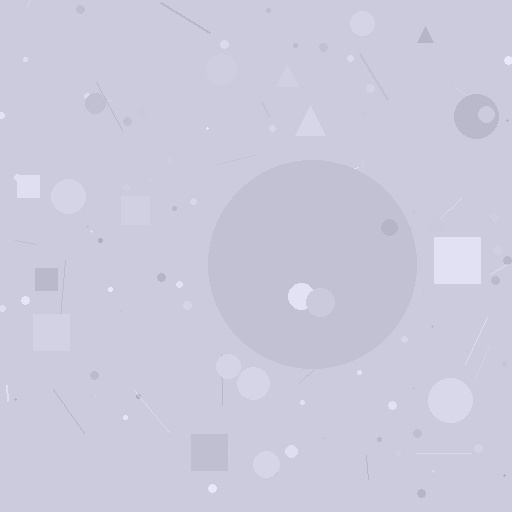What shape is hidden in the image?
A circle is hidden in the image.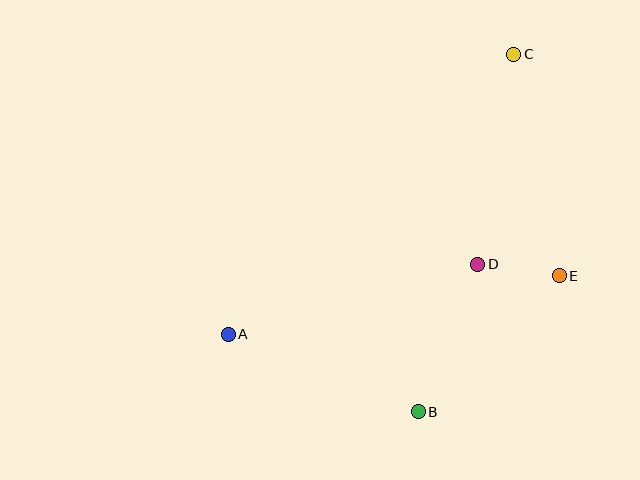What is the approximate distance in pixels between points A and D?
The distance between A and D is approximately 259 pixels.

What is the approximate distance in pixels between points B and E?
The distance between B and E is approximately 196 pixels.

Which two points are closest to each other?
Points D and E are closest to each other.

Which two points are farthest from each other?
Points A and C are farthest from each other.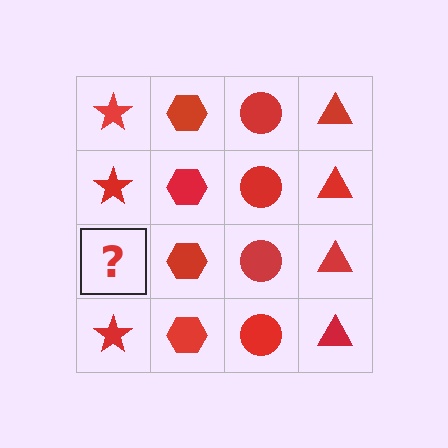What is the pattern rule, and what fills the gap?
The rule is that each column has a consistent shape. The gap should be filled with a red star.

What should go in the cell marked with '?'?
The missing cell should contain a red star.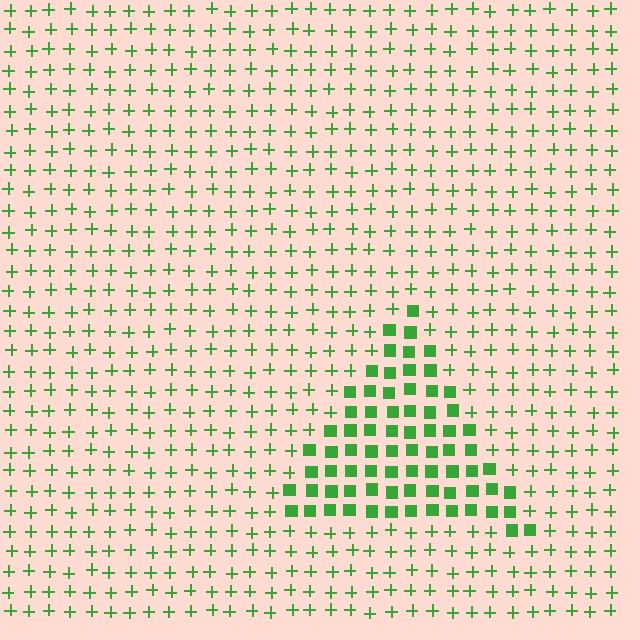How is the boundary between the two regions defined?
The boundary is defined by a change in element shape: squares inside vs. plus signs outside. All elements share the same color and spacing.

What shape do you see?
I see a triangle.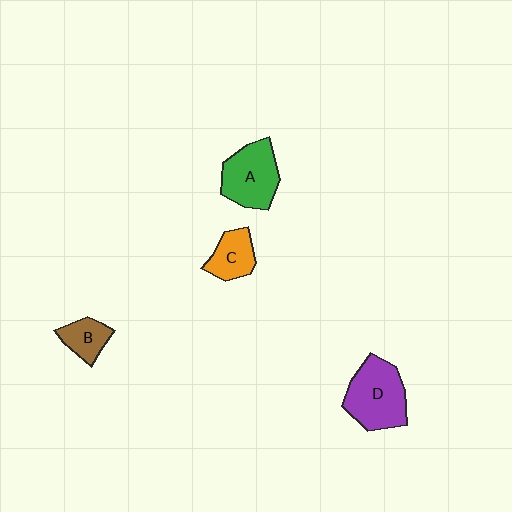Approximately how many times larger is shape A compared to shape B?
Approximately 1.9 times.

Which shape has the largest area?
Shape D (purple).